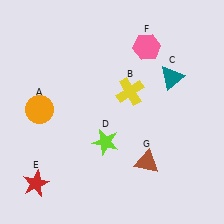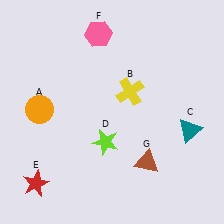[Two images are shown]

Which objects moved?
The objects that moved are: the teal triangle (C), the pink hexagon (F).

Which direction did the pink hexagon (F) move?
The pink hexagon (F) moved left.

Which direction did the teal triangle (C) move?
The teal triangle (C) moved down.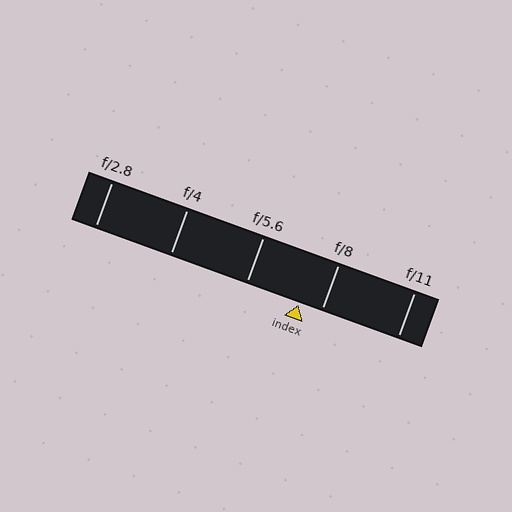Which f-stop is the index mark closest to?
The index mark is closest to f/8.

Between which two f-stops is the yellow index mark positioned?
The index mark is between f/5.6 and f/8.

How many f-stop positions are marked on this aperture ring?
There are 5 f-stop positions marked.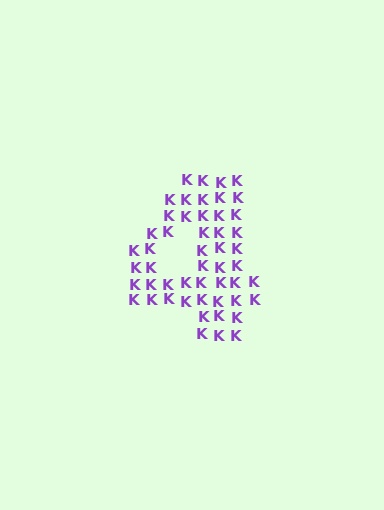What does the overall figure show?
The overall figure shows the digit 4.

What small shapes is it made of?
It is made of small letter K's.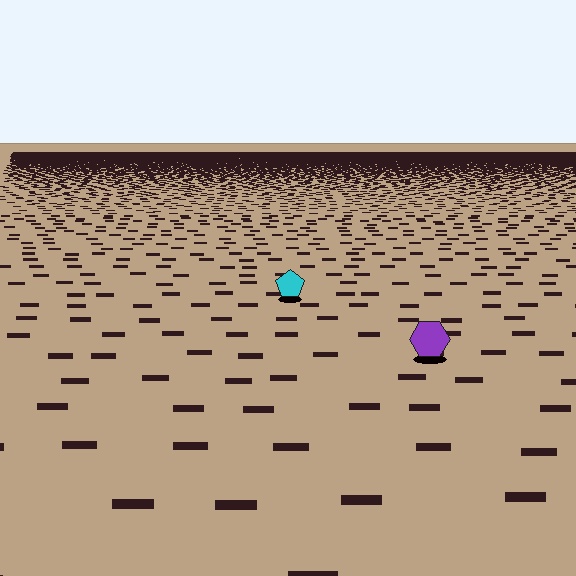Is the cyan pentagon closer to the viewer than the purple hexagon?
No. The purple hexagon is closer — you can tell from the texture gradient: the ground texture is coarser near it.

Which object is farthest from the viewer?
The cyan pentagon is farthest from the viewer. It appears smaller and the ground texture around it is denser.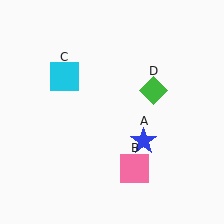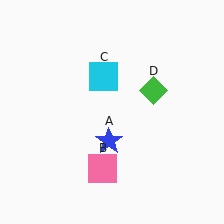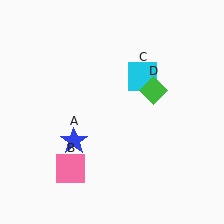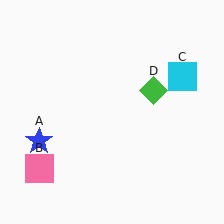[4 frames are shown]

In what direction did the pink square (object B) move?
The pink square (object B) moved left.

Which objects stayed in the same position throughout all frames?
Green diamond (object D) remained stationary.